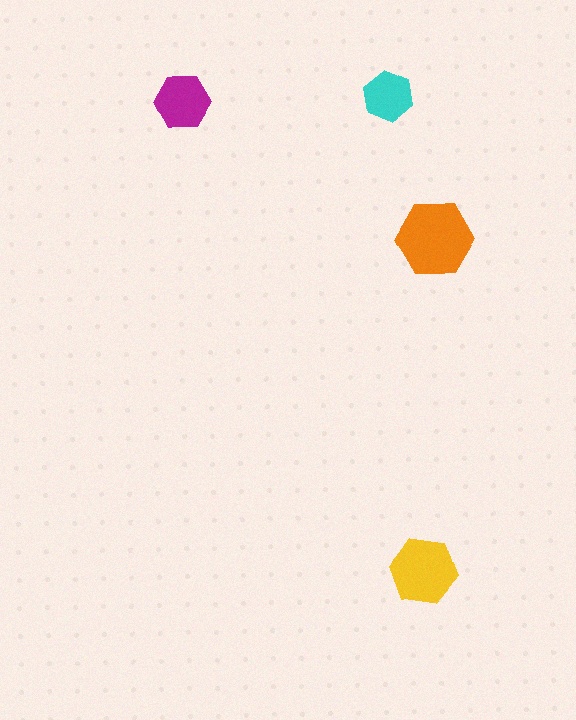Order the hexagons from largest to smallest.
the orange one, the yellow one, the magenta one, the cyan one.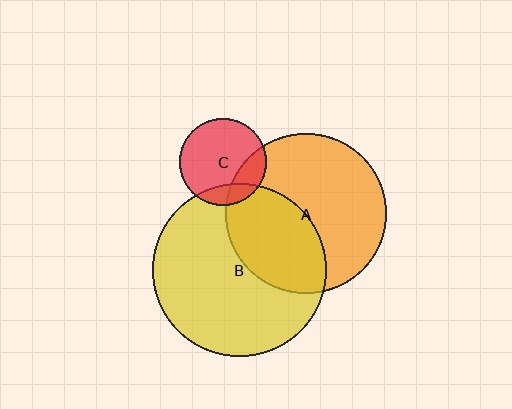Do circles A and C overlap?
Yes.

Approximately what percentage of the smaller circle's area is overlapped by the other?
Approximately 20%.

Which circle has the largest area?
Circle B (yellow).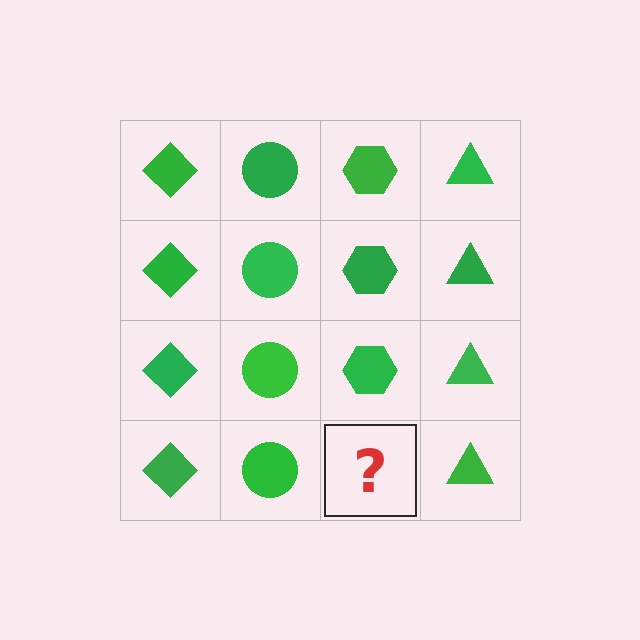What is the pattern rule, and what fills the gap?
The rule is that each column has a consistent shape. The gap should be filled with a green hexagon.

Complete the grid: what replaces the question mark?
The question mark should be replaced with a green hexagon.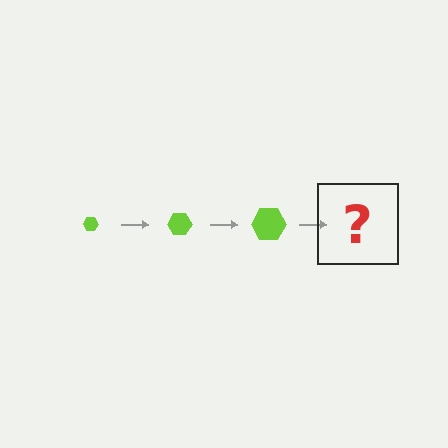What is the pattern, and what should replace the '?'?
The pattern is that the hexagon gets progressively larger each step. The '?' should be a lime hexagon, larger than the previous one.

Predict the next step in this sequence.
The next step is a lime hexagon, larger than the previous one.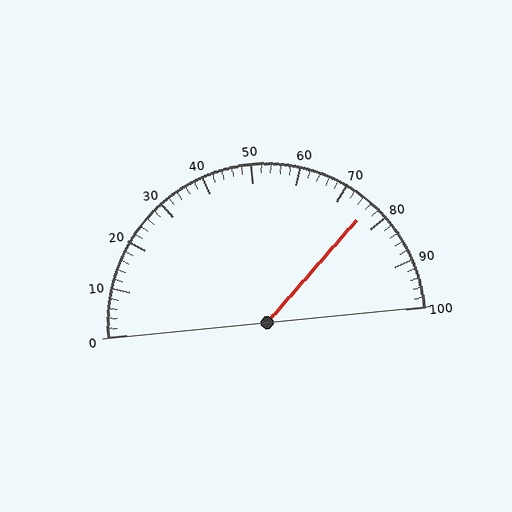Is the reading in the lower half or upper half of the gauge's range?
The reading is in the upper half of the range (0 to 100).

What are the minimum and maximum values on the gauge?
The gauge ranges from 0 to 100.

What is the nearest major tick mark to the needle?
The nearest major tick mark is 80.